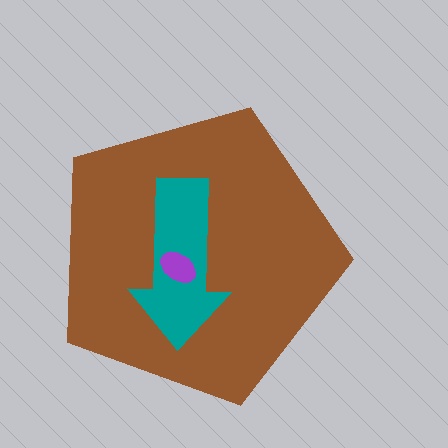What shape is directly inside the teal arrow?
The purple ellipse.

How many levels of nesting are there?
3.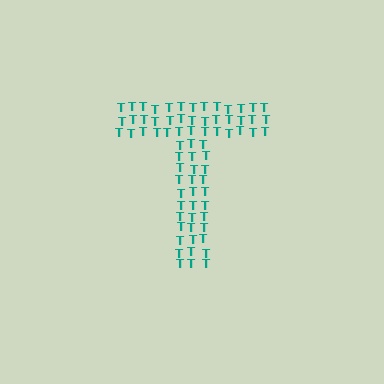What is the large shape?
The large shape is the letter T.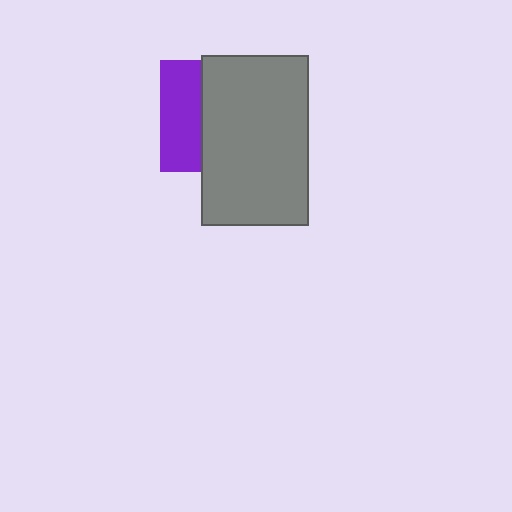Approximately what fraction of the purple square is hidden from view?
Roughly 62% of the purple square is hidden behind the gray rectangle.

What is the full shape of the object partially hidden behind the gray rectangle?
The partially hidden object is a purple square.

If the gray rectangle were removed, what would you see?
You would see the complete purple square.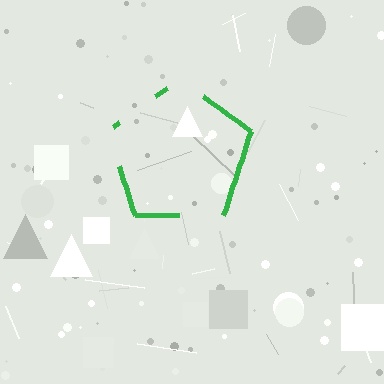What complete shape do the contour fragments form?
The contour fragments form a pentagon.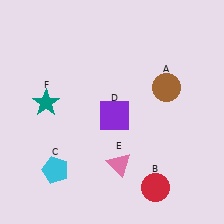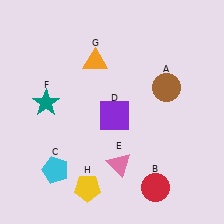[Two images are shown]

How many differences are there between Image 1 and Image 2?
There are 2 differences between the two images.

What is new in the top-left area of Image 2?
An orange triangle (G) was added in the top-left area of Image 2.